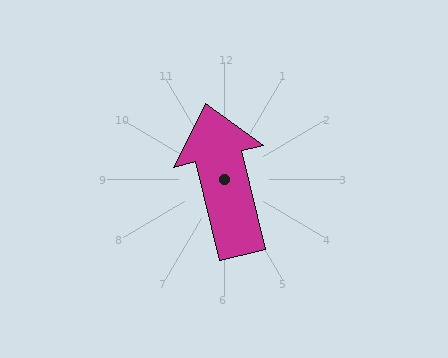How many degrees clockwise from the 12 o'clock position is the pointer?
Approximately 346 degrees.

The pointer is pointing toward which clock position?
Roughly 12 o'clock.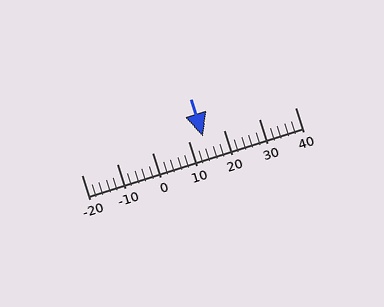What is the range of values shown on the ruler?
The ruler shows values from -20 to 40.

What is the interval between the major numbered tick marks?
The major tick marks are spaced 10 units apart.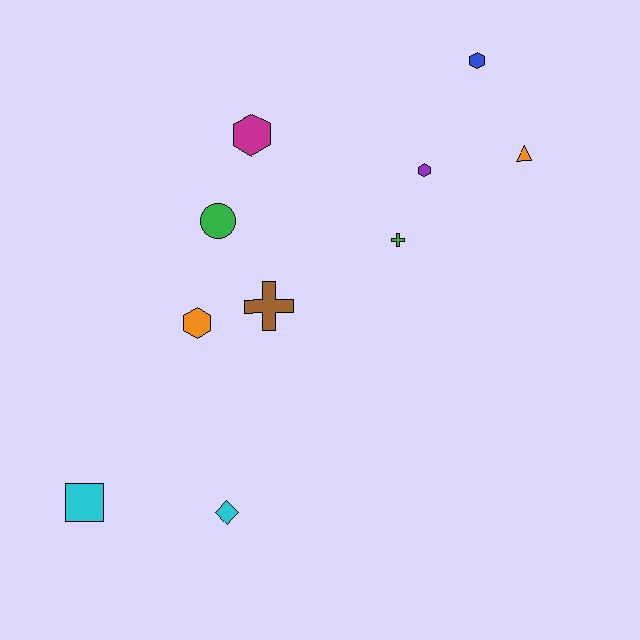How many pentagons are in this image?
There are no pentagons.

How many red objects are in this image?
There are no red objects.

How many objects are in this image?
There are 10 objects.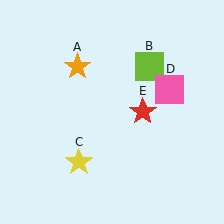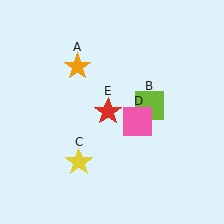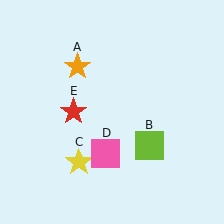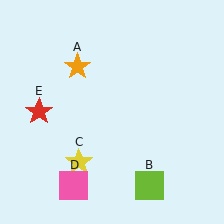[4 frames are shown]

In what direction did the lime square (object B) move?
The lime square (object B) moved down.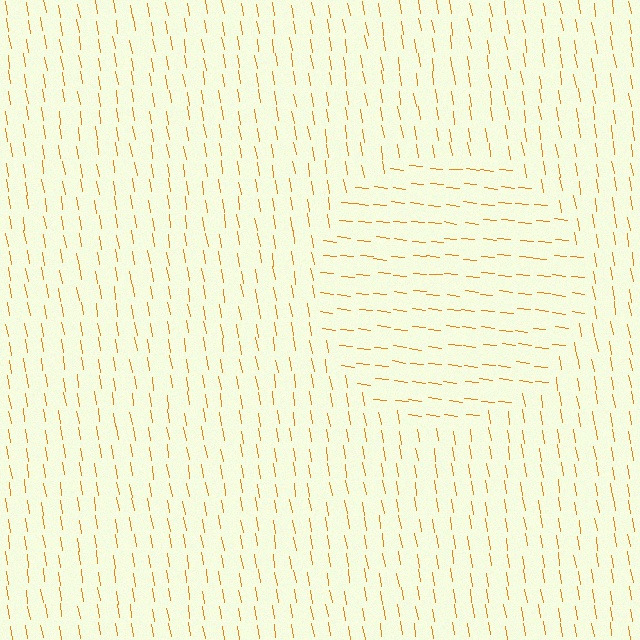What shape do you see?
I see a circle.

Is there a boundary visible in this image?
Yes, there is a texture boundary formed by a change in line orientation.